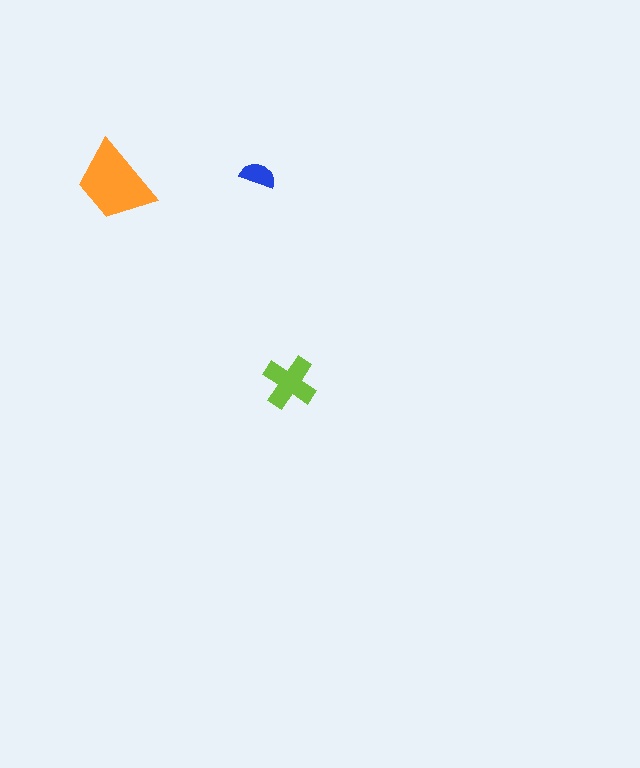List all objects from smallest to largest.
The blue semicircle, the lime cross, the orange trapezoid.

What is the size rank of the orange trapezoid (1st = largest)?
1st.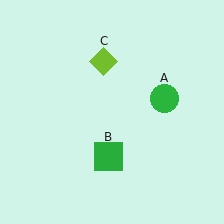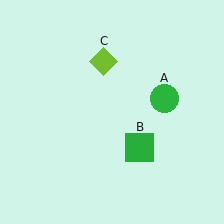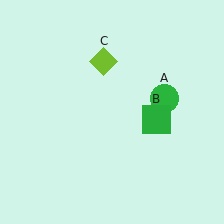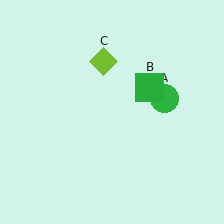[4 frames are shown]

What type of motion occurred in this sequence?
The green square (object B) rotated counterclockwise around the center of the scene.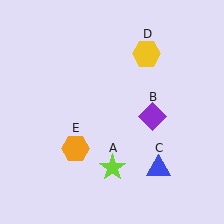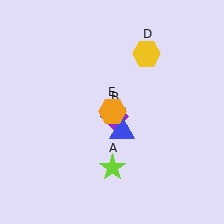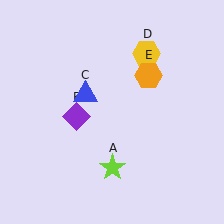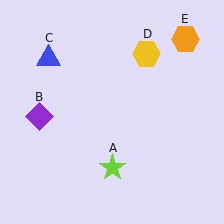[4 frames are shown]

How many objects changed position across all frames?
3 objects changed position: purple diamond (object B), blue triangle (object C), orange hexagon (object E).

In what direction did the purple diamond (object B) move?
The purple diamond (object B) moved left.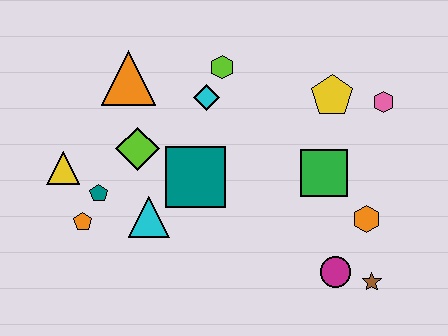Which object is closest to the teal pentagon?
The orange pentagon is closest to the teal pentagon.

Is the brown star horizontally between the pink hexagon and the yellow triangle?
Yes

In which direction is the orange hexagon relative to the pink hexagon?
The orange hexagon is below the pink hexagon.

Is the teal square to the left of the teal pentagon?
No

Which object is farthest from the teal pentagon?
The pink hexagon is farthest from the teal pentagon.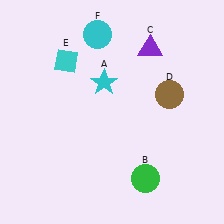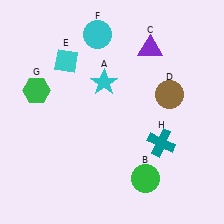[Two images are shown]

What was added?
A green hexagon (G), a teal cross (H) were added in Image 2.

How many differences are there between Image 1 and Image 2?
There are 2 differences between the two images.